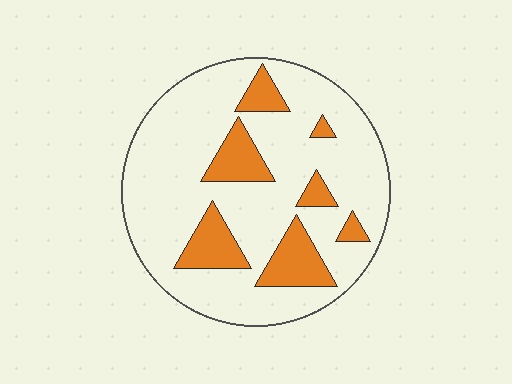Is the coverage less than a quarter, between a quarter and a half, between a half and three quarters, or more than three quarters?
Less than a quarter.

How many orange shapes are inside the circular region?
7.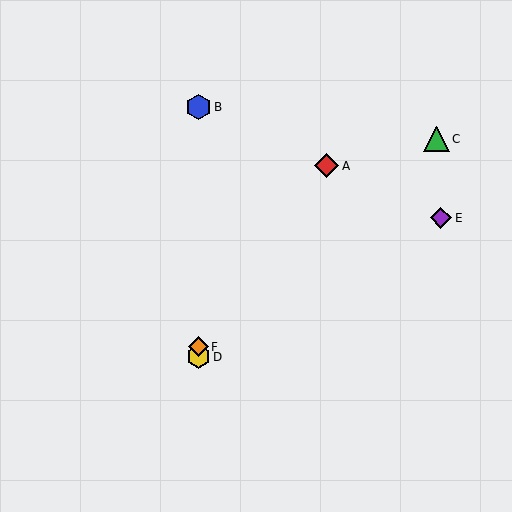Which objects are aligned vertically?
Objects B, D, F are aligned vertically.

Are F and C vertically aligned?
No, F is at x≈198 and C is at x≈437.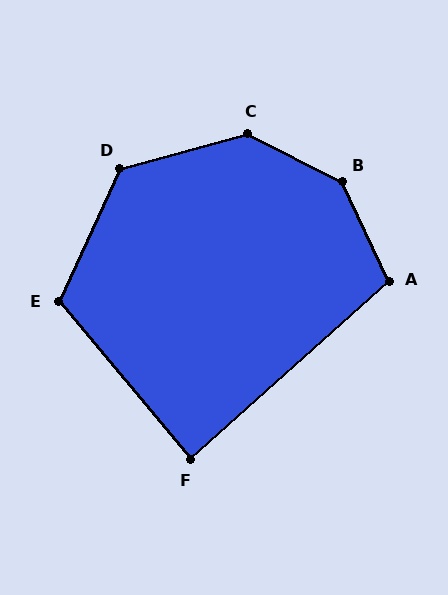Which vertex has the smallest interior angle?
F, at approximately 88 degrees.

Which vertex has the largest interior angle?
B, at approximately 142 degrees.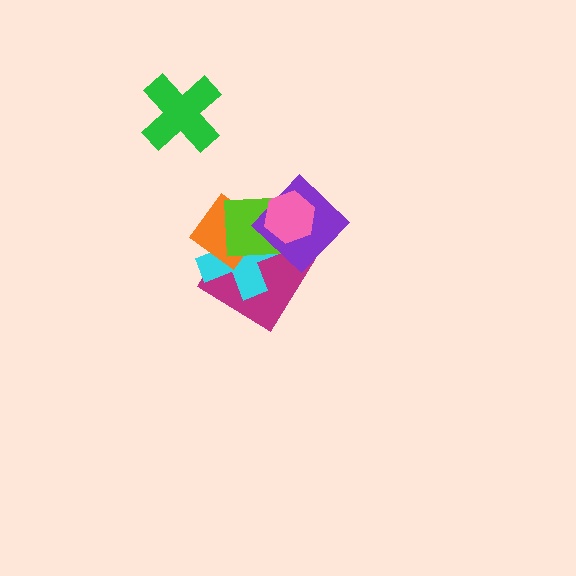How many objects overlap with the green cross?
0 objects overlap with the green cross.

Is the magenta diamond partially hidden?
Yes, it is partially covered by another shape.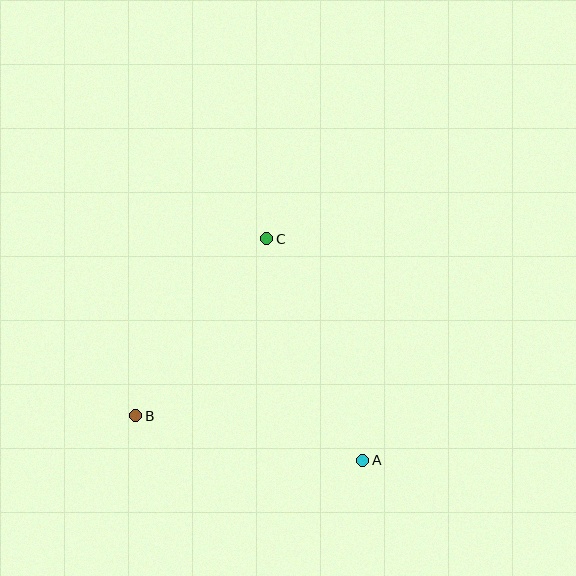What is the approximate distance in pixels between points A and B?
The distance between A and B is approximately 231 pixels.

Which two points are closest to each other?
Points B and C are closest to each other.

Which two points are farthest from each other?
Points A and C are farthest from each other.